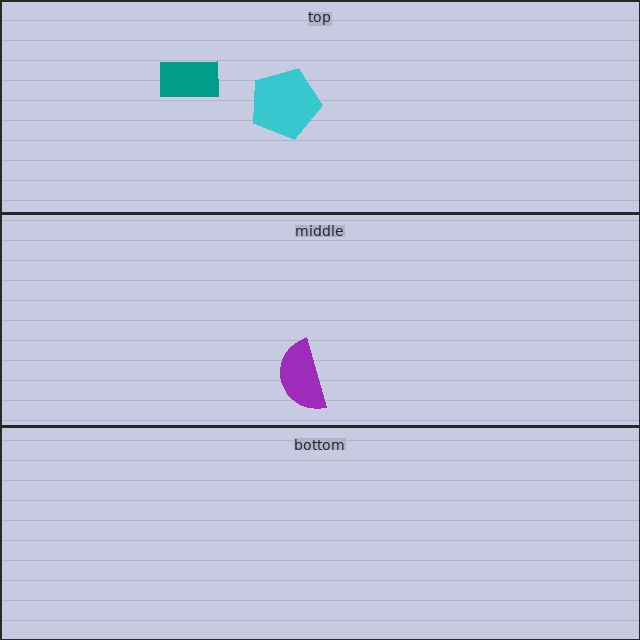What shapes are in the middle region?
The purple semicircle.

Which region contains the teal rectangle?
The top region.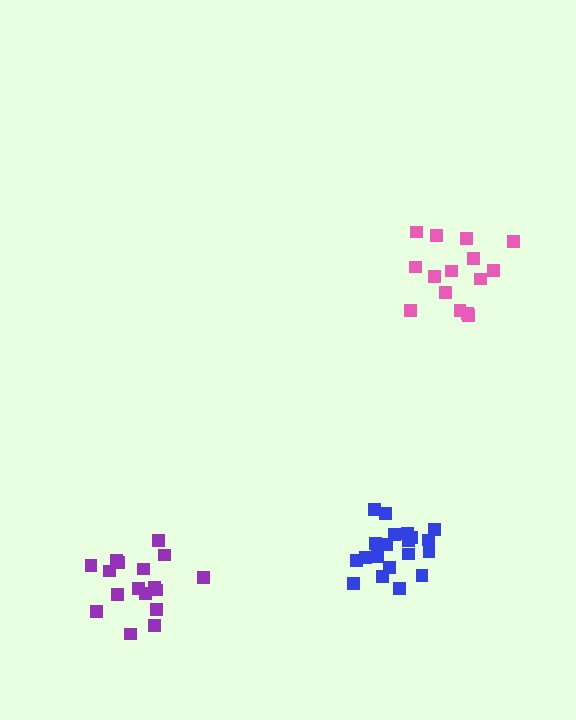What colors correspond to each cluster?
The clusters are colored: purple, pink, blue.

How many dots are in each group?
Group 1: 17 dots, Group 2: 15 dots, Group 3: 20 dots (52 total).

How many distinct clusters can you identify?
There are 3 distinct clusters.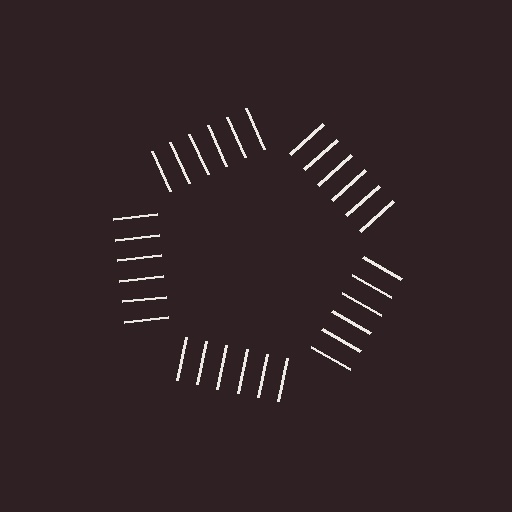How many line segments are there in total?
30 — 6 along each of the 5 edges.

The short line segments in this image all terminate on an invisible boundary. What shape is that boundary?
An illusory pentagon — the line segments terminate on its edges but no continuous stroke is drawn.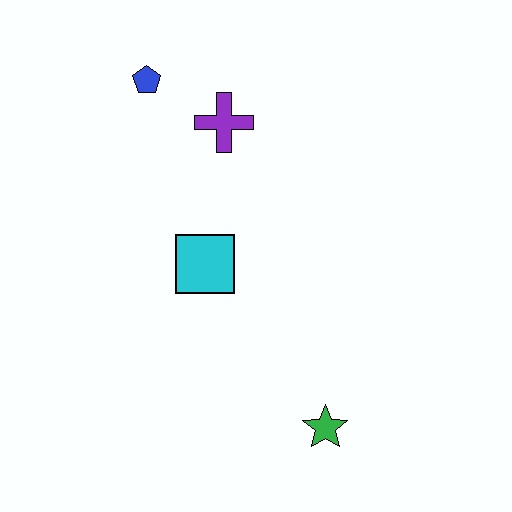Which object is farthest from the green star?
The blue pentagon is farthest from the green star.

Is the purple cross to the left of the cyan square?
No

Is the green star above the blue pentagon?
No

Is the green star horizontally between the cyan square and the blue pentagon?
No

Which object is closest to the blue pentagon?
The purple cross is closest to the blue pentagon.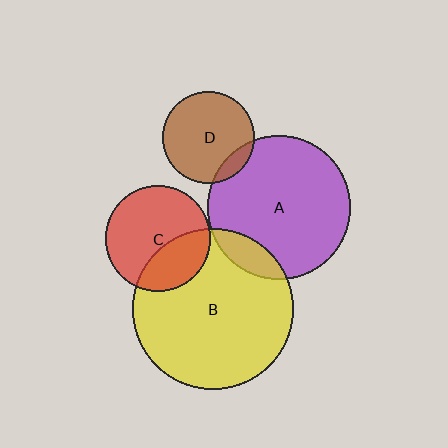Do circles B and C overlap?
Yes.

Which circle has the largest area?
Circle B (yellow).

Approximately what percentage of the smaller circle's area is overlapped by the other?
Approximately 35%.